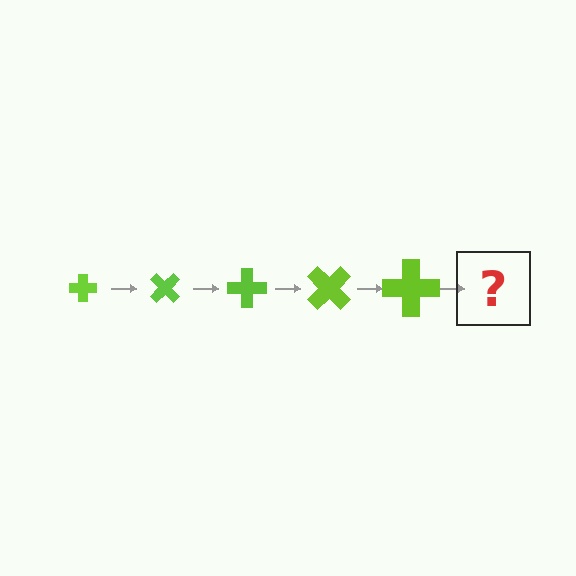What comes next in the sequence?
The next element should be a cross, larger than the previous one and rotated 225 degrees from the start.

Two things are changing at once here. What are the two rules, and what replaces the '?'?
The two rules are that the cross grows larger each step and it rotates 45 degrees each step. The '?' should be a cross, larger than the previous one and rotated 225 degrees from the start.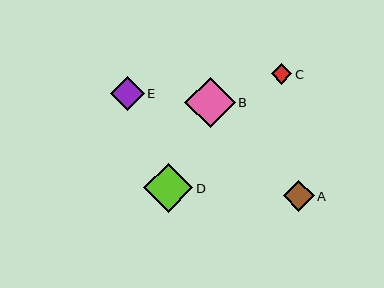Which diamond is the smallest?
Diamond C is the smallest with a size of approximately 20 pixels.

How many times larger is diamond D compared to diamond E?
Diamond D is approximately 1.5 times the size of diamond E.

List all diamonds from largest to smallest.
From largest to smallest: B, D, E, A, C.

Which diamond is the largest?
Diamond B is the largest with a size of approximately 50 pixels.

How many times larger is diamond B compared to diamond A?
Diamond B is approximately 1.6 times the size of diamond A.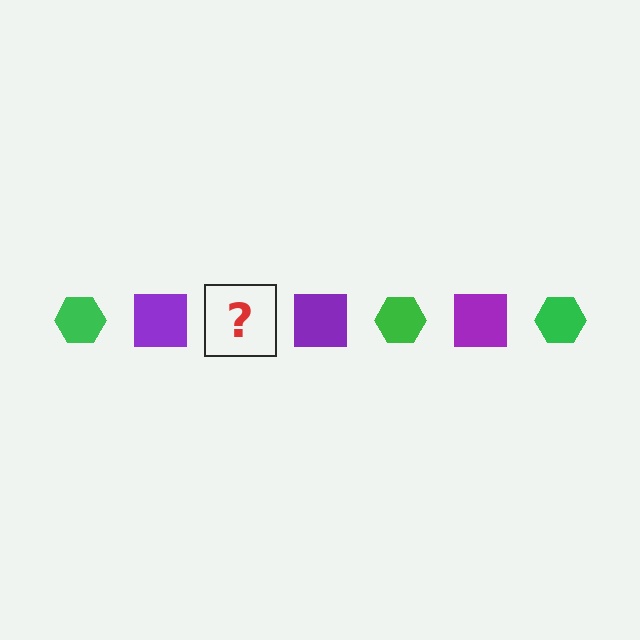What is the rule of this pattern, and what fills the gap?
The rule is that the pattern alternates between green hexagon and purple square. The gap should be filled with a green hexagon.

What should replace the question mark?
The question mark should be replaced with a green hexagon.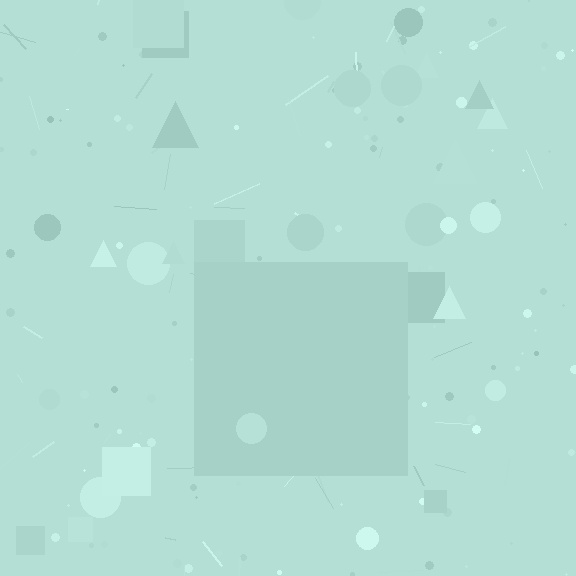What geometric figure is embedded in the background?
A square is embedded in the background.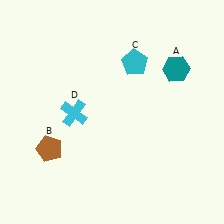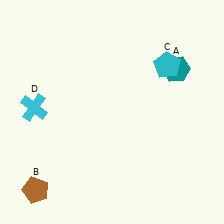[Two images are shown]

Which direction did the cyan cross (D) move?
The cyan cross (D) moved left.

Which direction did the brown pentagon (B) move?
The brown pentagon (B) moved down.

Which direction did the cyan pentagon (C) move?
The cyan pentagon (C) moved right.